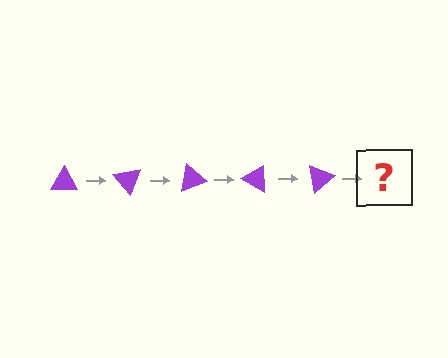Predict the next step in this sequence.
The next step is a purple triangle rotated 250 degrees.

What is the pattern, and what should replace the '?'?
The pattern is that the triangle rotates 50 degrees each step. The '?' should be a purple triangle rotated 250 degrees.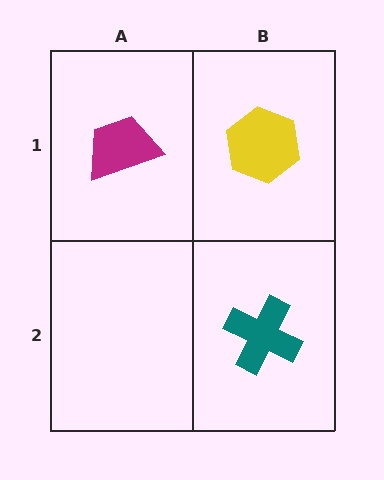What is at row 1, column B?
A yellow hexagon.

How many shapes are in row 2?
1 shape.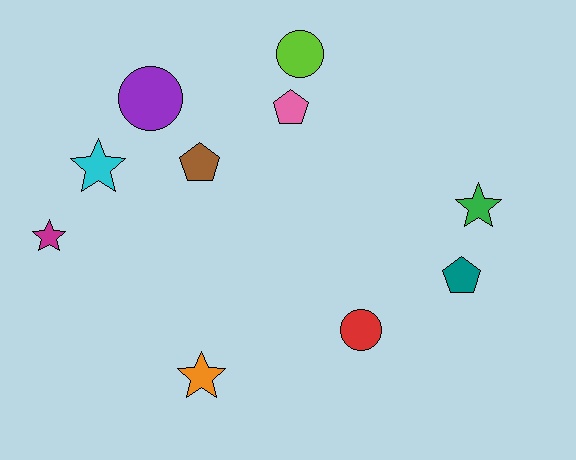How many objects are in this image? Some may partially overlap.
There are 10 objects.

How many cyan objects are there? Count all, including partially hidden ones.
There is 1 cyan object.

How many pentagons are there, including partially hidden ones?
There are 3 pentagons.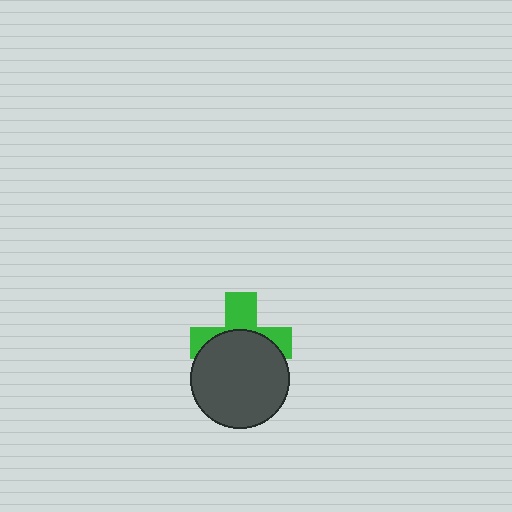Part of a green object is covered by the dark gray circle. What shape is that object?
It is a cross.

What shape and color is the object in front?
The object in front is a dark gray circle.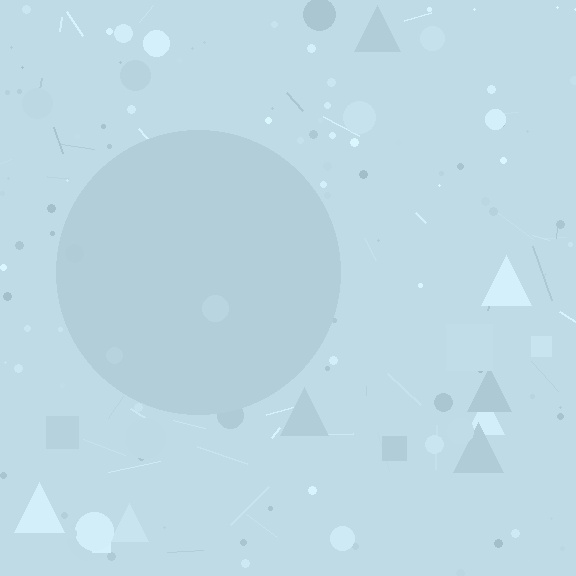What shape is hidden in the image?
A circle is hidden in the image.